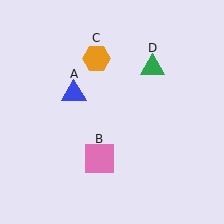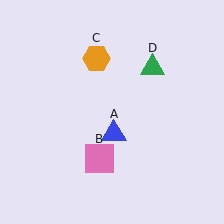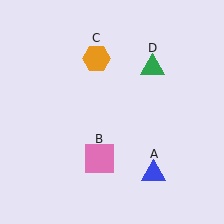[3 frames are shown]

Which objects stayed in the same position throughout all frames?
Pink square (object B) and orange hexagon (object C) and green triangle (object D) remained stationary.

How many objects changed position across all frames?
1 object changed position: blue triangle (object A).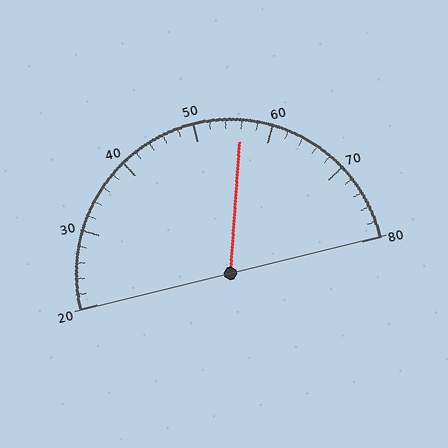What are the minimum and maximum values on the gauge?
The gauge ranges from 20 to 80.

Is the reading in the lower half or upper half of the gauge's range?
The reading is in the upper half of the range (20 to 80).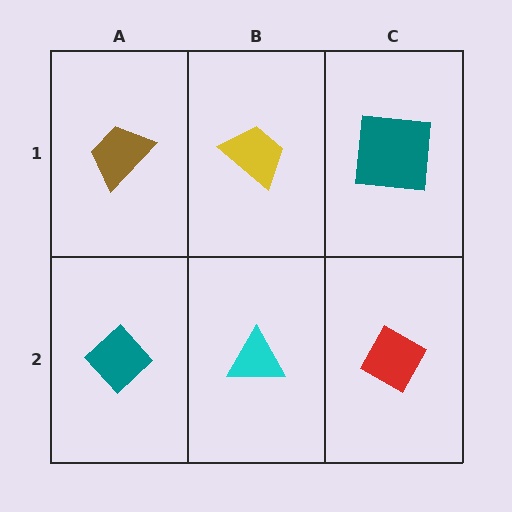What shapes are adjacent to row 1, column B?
A cyan triangle (row 2, column B), a brown trapezoid (row 1, column A), a teal square (row 1, column C).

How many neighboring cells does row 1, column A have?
2.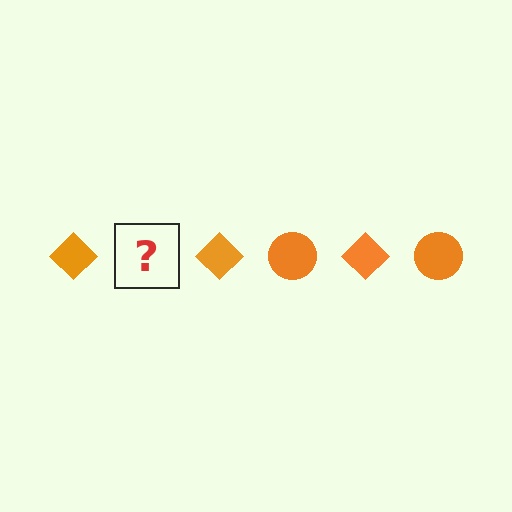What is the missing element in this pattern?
The missing element is an orange circle.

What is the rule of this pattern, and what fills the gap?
The rule is that the pattern cycles through diamond, circle shapes in orange. The gap should be filled with an orange circle.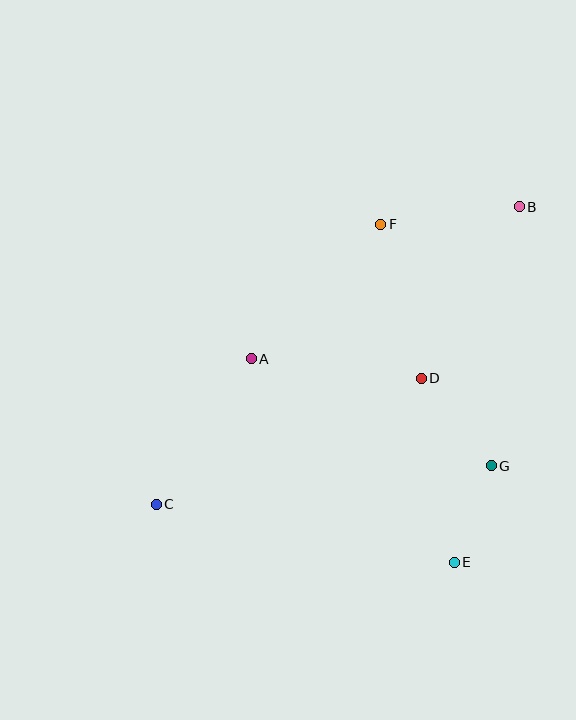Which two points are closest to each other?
Points E and G are closest to each other.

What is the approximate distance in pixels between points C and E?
The distance between C and E is approximately 303 pixels.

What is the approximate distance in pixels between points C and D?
The distance between C and D is approximately 293 pixels.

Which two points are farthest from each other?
Points B and C are farthest from each other.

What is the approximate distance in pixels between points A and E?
The distance between A and E is approximately 287 pixels.